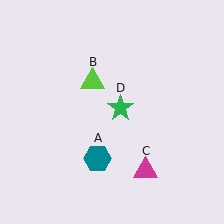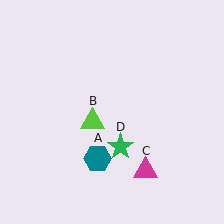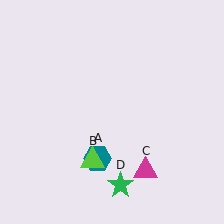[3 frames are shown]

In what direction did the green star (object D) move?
The green star (object D) moved down.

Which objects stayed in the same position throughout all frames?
Teal hexagon (object A) and magenta triangle (object C) remained stationary.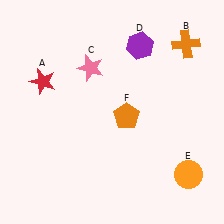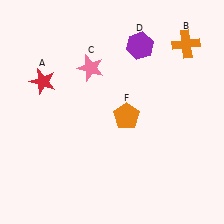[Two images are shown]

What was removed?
The orange circle (E) was removed in Image 2.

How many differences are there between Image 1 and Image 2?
There is 1 difference between the two images.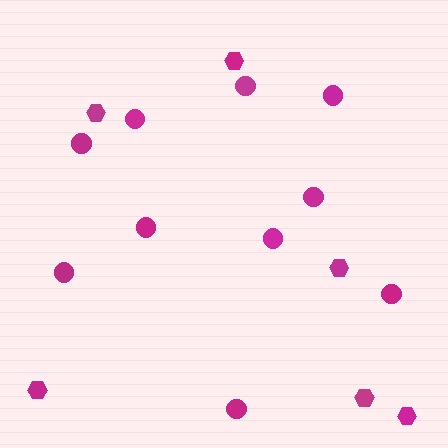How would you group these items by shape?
There are 2 groups: one group of circles (10) and one group of hexagons (6).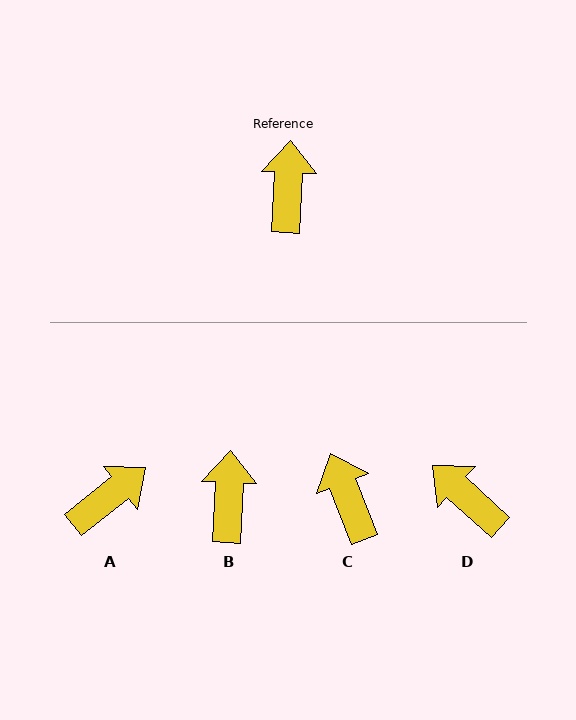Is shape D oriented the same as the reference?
No, it is off by about 50 degrees.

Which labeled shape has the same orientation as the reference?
B.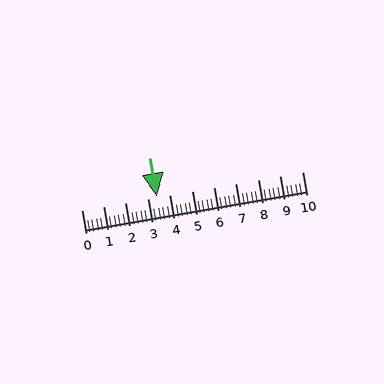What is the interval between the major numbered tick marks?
The major tick marks are spaced 1 units apart.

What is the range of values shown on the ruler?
The ruler shows values from 0 to 10.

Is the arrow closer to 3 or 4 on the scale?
The arrow is closer to 3.